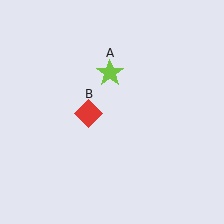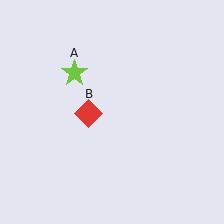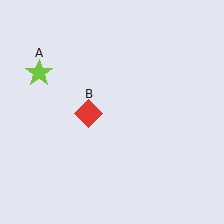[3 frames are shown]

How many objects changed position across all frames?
1 object changed position: lime star (object A).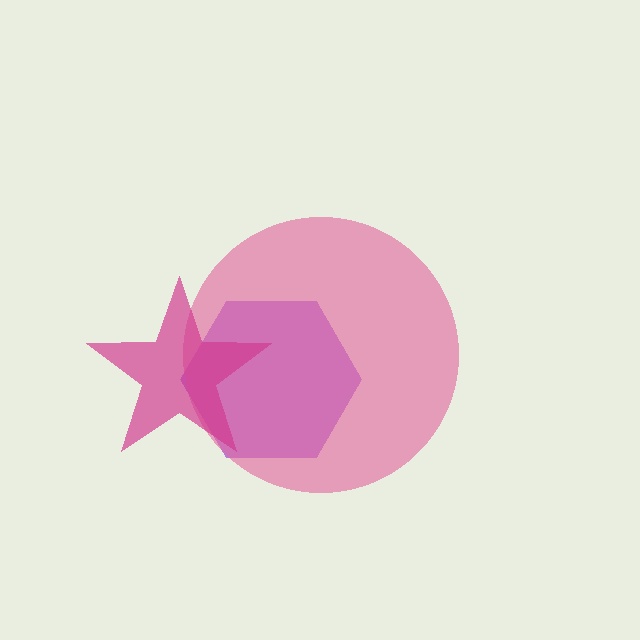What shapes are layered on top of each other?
The layered shapes are: a purple hexagon, a pink circle, a magenta star.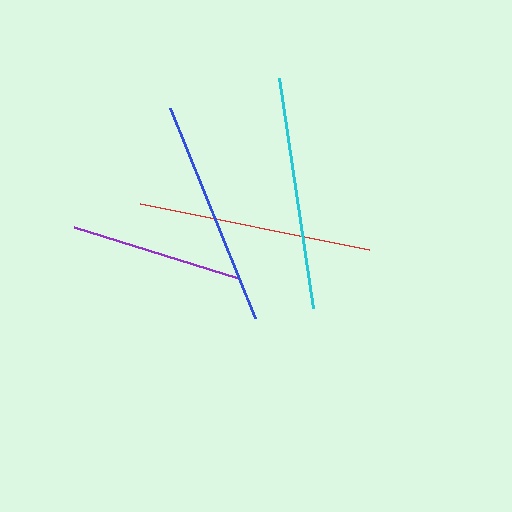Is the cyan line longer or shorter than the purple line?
The cyan line is longer than the purple line.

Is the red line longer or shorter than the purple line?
The red line is longer than the purple line.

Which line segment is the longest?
The red line is the longest at approximately 234 pixels.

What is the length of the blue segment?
The blue segment is approximately 227 pixels long.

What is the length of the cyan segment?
The cyan segment is approximately 233 pixels long.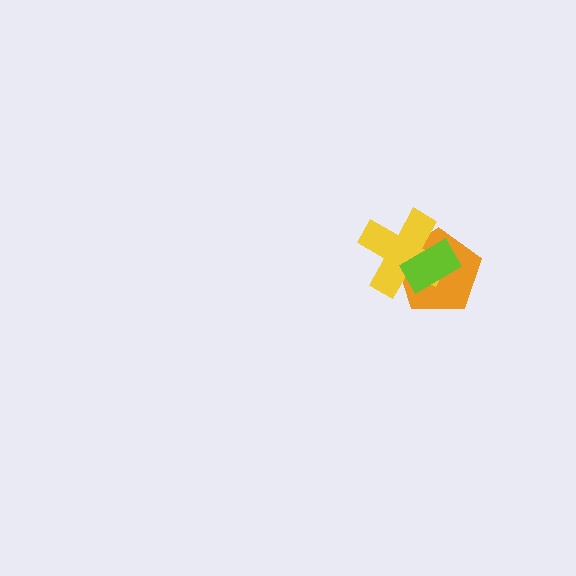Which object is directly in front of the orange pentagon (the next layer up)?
The yellow cross is directly in front of the orange pentagon.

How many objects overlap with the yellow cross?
2 objects overlap with the yellow cross.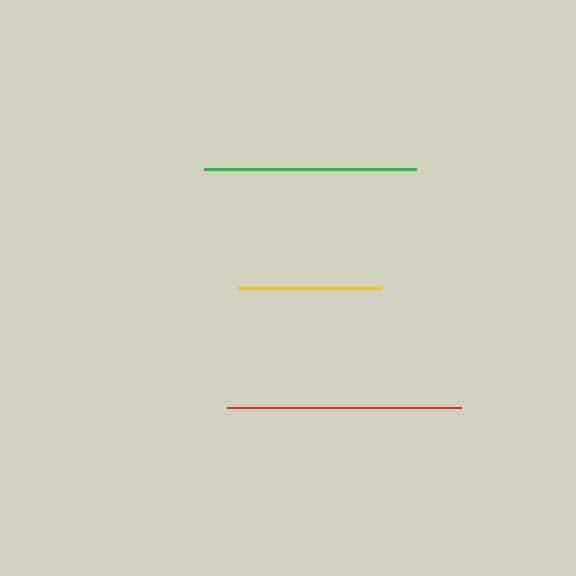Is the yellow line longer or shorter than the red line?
The red line is longer than the yellow line.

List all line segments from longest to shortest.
From longest to shortest: red, green, yellow.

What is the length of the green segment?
The green segment is approximately 211 pixels long.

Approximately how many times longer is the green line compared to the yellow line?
The green line is approximately 1.5 times the length of the yellow line.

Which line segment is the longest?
The red line is the longest at approximately 234 pixels.